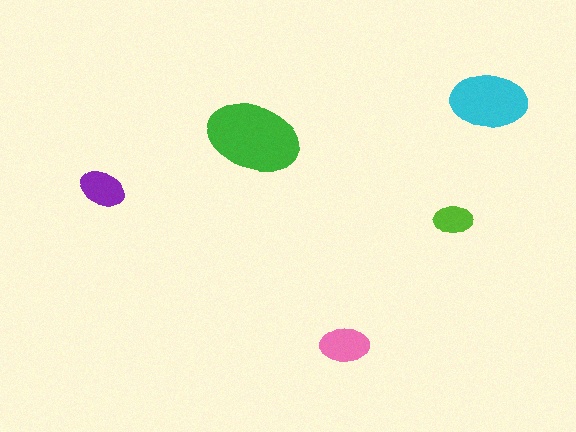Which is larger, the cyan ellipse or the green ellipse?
The green one.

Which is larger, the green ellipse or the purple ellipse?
The green one.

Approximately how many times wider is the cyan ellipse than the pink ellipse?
About 1.5 times wider.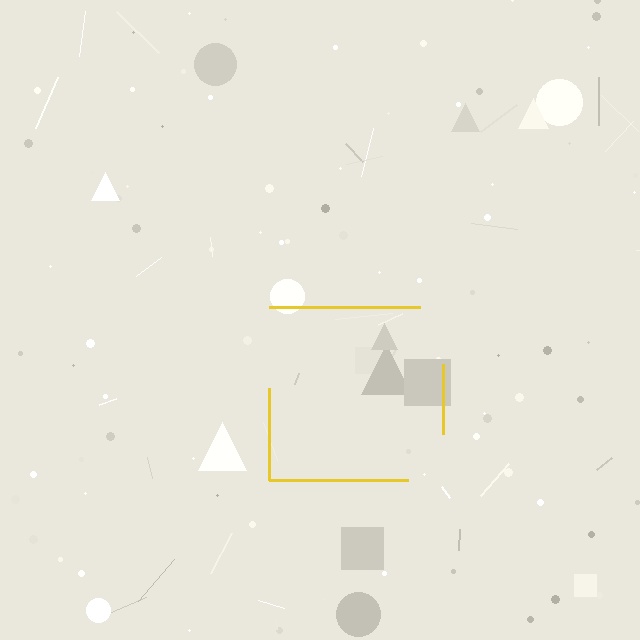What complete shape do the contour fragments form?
The contour fragments form a square.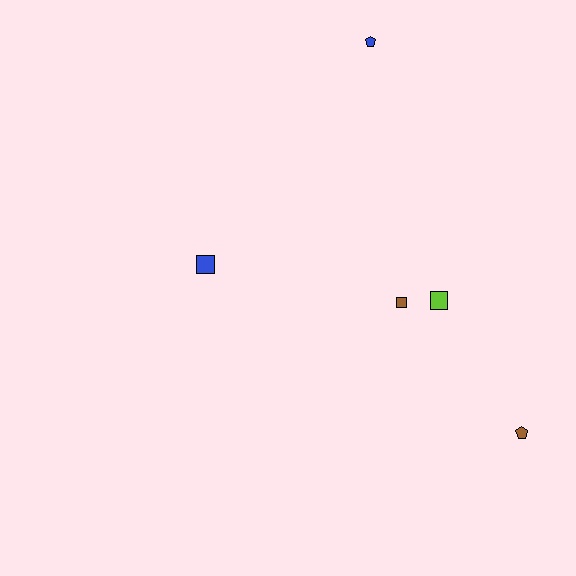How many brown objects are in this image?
There are 2 brown objects.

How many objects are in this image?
There are 5 objects.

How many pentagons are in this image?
There are 2 pentagons.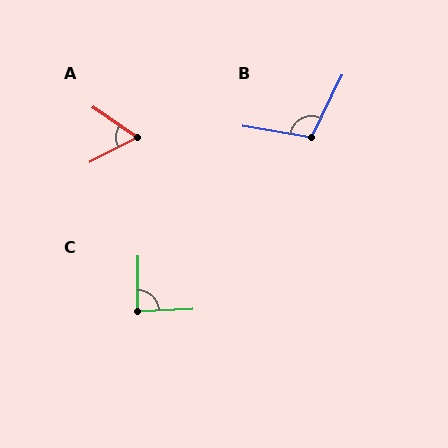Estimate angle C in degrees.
Approximately 87 degrees.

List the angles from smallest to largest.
A (61°), C (87°), B (106°).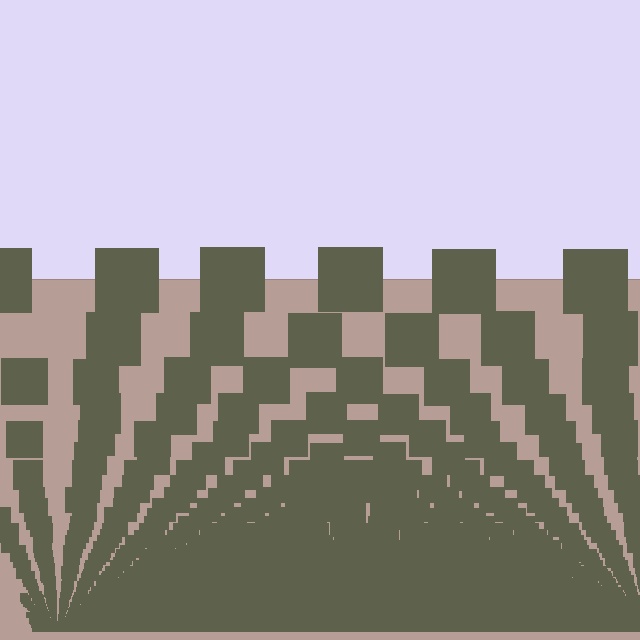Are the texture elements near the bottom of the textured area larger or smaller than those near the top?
Smaller. The gradient is inverted — elements near the bottom are smaller and denser.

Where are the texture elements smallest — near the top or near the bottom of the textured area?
Near the bottom.